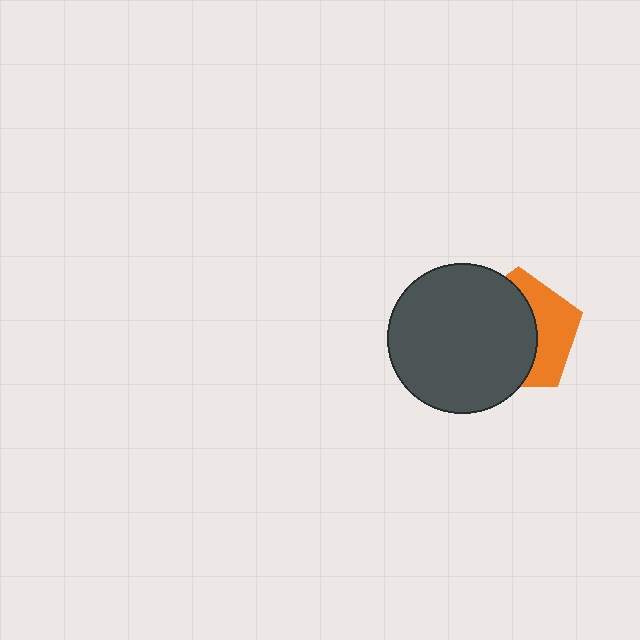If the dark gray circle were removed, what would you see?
You would see the complete orange pentagon.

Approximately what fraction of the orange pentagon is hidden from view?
Roughly 61% of the orange pentagon is hidden behind the dark gray circle.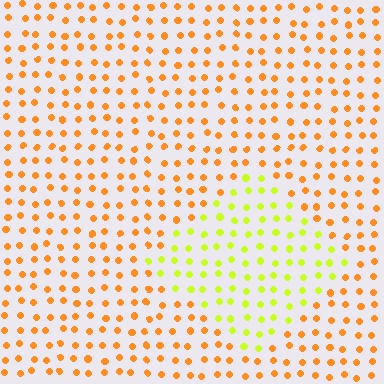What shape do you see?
I see a diamond.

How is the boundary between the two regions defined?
The boundary is defined purely by a slight shift in hue (about 46 degrees). Spacing, size, and orientation are identical on both sides.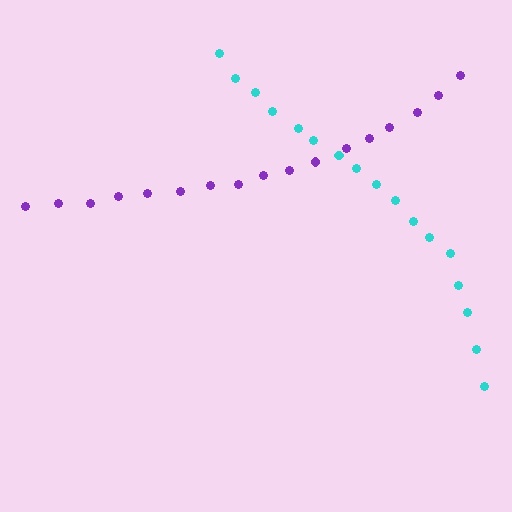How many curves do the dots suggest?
There are 2 distinct paths.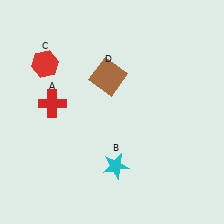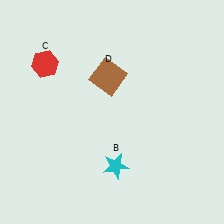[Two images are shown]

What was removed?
The red cross (A) was removed in Image 2.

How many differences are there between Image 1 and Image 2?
There is 1 difference between the two images.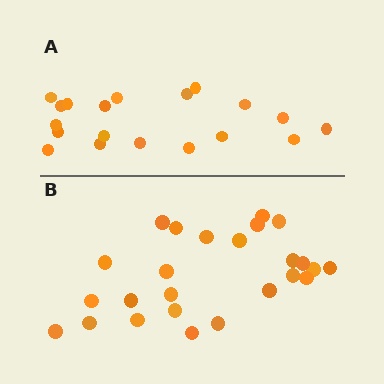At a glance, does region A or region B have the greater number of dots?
Region B (the bottom region) has more dots.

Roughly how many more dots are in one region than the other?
Region B has about 6 more dots than region A.